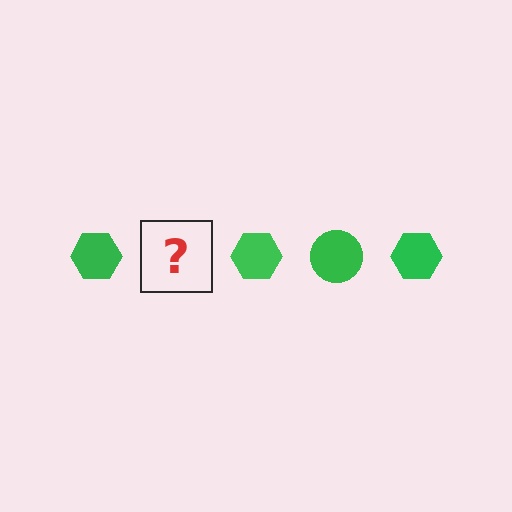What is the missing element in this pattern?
The missing element is a green circle.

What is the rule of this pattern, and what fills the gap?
The rule is that the pattern cycles through hexagon, circle shapes in green. The gap should be filled with a green circle.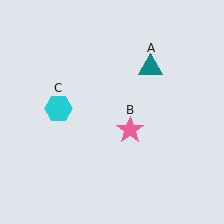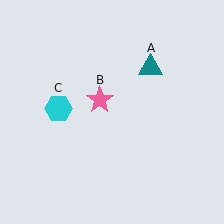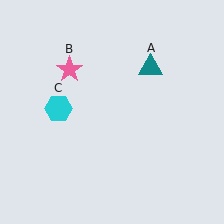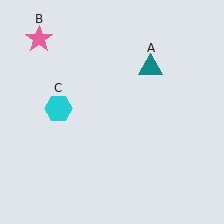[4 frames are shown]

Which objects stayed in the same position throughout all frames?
Teal triangle (object A) and cyan hexagon (object C) remained stationary.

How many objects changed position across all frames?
1 object changed position: pink star (object B).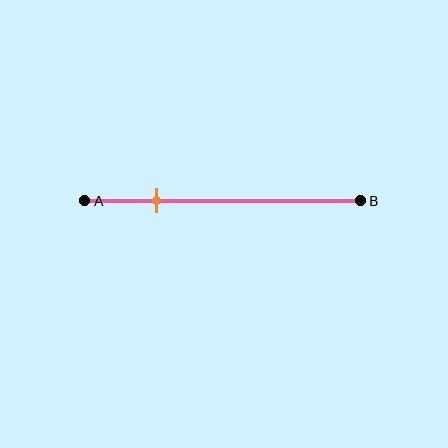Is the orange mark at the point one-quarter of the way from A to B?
Yes, the mark is approximately at the one-quarter point.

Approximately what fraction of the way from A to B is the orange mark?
The orange mark is approximately 25% of the way from A to B.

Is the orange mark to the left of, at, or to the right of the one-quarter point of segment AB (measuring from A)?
The orange mark is approximately at the one-quarter point of segment AB.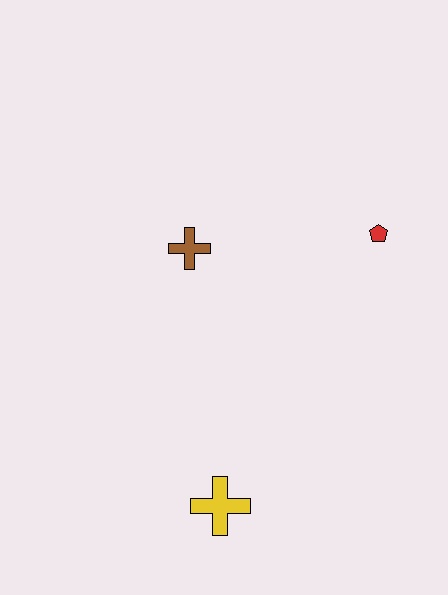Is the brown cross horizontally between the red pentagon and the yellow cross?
No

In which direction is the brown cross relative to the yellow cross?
The brown cross is above the yellow cross.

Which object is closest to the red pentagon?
The brown cross is closest to the red pentagon.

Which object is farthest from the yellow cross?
The red pentagon is farthest from the yellow cross.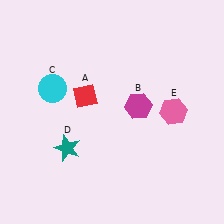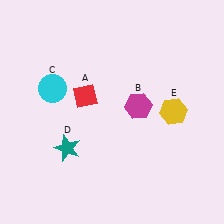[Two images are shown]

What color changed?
The hexagon (E) changed from pink in Image 1 to yellow in Image 2.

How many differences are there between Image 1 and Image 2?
There is 1 difference between the two images.